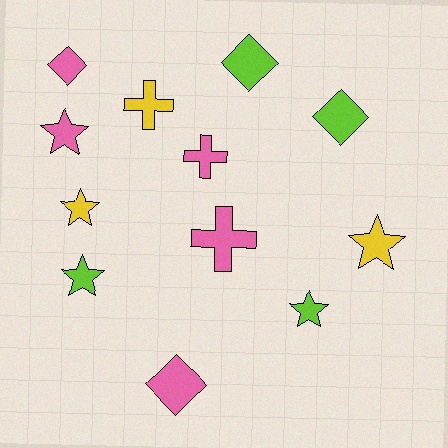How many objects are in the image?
There are 12 objects.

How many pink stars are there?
There is 1 pink star.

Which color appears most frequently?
Pink, with 5 objects.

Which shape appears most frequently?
Star, with 5 objects.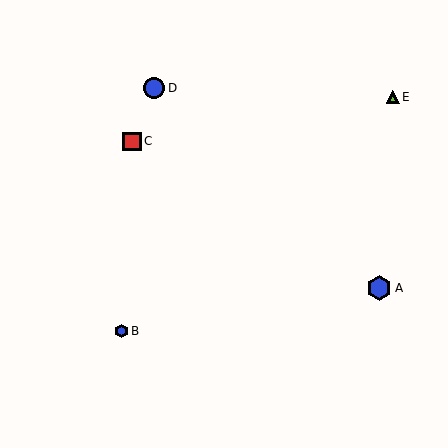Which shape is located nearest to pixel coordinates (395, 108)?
The lime triangle (labeled E) at (393, 97) is nearest to that location.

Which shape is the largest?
The blue hexagon (labeled A) is the largest.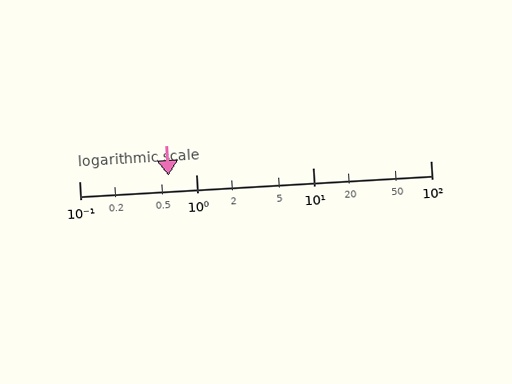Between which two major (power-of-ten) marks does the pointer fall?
The pointer is between 0.1 and 1.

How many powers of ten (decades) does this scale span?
The scale spans 3 decades, from 0.1 to 100.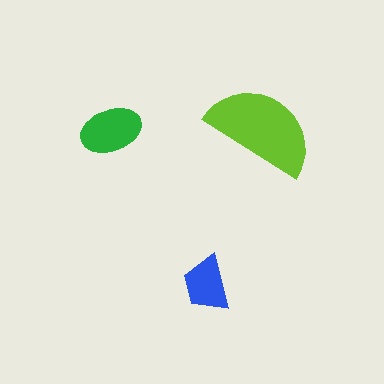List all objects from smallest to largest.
The blue trapezoid, the green ellipse, the lime semicircle.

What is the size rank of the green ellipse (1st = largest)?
2nd.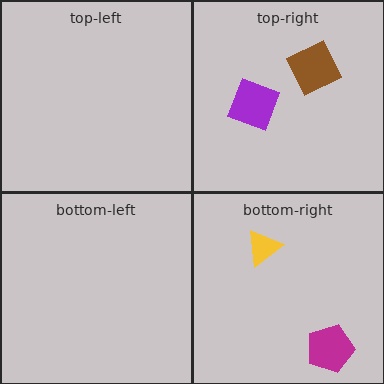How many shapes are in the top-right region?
2.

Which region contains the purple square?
The top-right region.